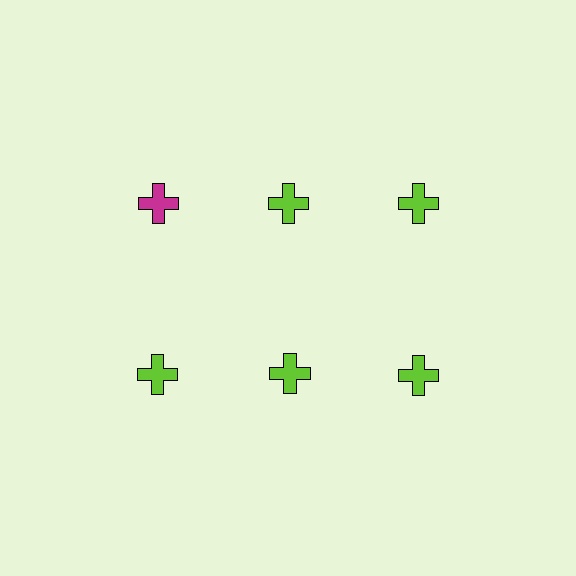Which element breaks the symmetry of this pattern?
The magenta cross in the top row, leftmost column breaks the symmetry. All other shapes are lime crosses.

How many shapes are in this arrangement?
There are 6 shapes arranged in a grid pattern.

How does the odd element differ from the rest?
It has a different color: magenta instead of lime.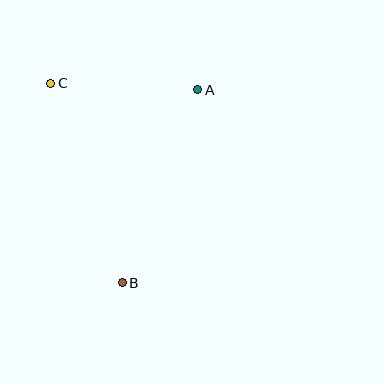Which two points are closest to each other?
Points A and C are closest to each other.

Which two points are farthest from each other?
Points B and C are farthest from each other.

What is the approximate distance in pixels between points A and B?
The distance between A and B is approximately 207 pixels.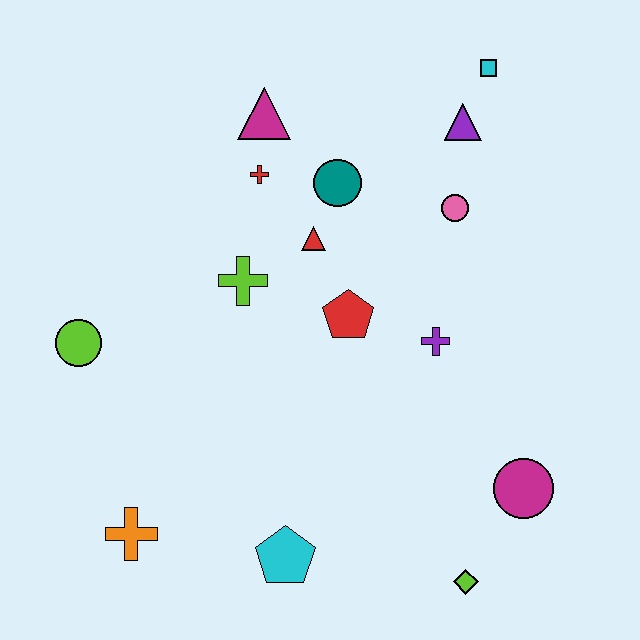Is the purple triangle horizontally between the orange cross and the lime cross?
No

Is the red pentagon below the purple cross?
No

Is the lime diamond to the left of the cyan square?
Yes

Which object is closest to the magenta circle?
The lime diamond is closest to the magenta circle.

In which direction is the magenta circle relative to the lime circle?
The magenta circle is to the right of the lime circle.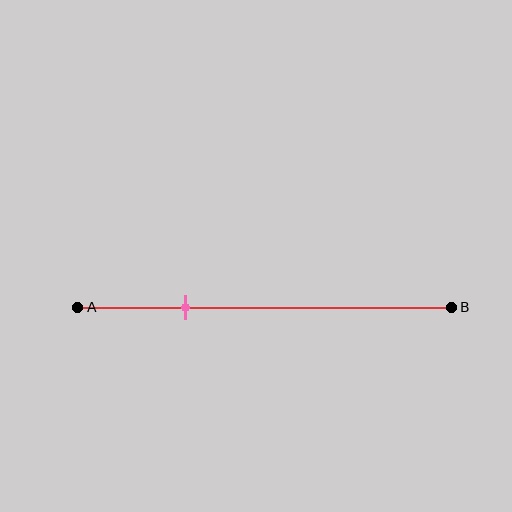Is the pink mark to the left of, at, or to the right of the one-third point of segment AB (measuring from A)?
The pink mark is to the left of the one-third point of segment AB.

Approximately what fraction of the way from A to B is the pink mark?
The pink mark is approximately 30% of the way from A to B.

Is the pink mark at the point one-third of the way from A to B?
No, the mark is at about 30% from A, not at the 33% one-third point.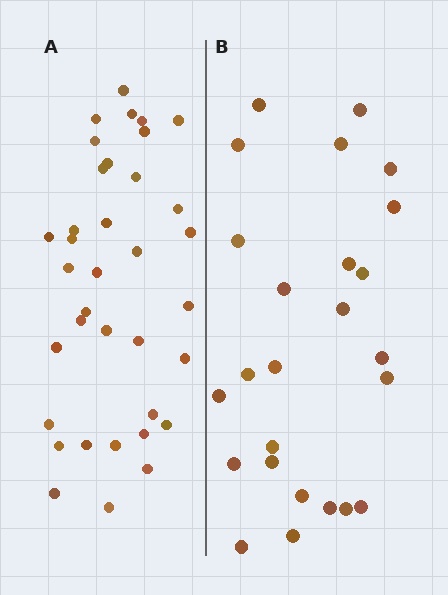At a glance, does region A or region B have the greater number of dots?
Region A (the left region) has more dots.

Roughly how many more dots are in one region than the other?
Region A has roughly 12 or so more dots than region B.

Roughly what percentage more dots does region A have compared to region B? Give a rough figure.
About 45% more.